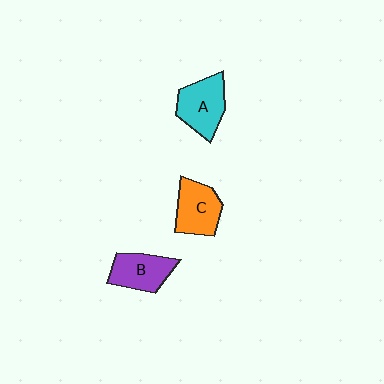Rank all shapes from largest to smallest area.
From largest to smallest: A (cyan), C (orange), B (purple).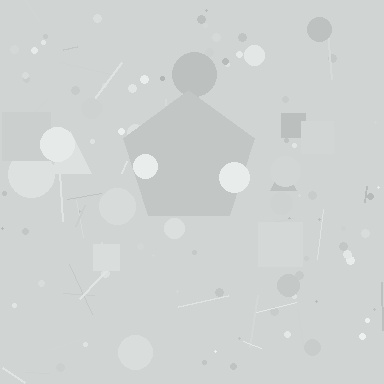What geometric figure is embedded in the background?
A pentagon is embedded in the background.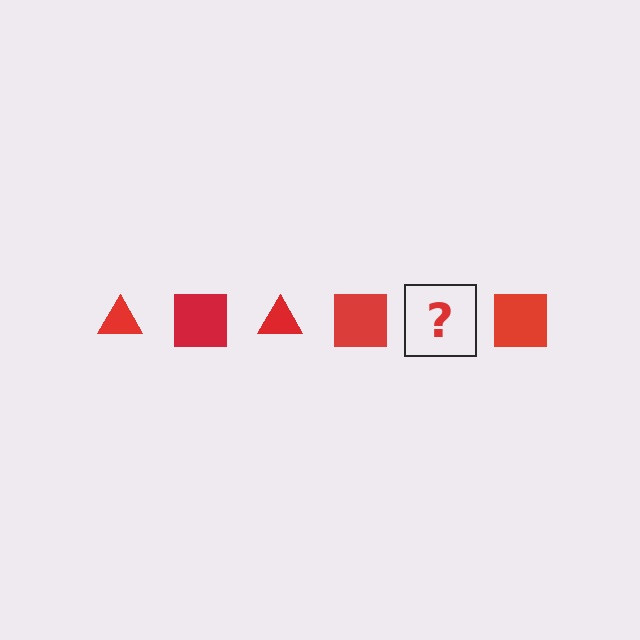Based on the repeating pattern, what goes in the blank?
The blank should be a red triangle.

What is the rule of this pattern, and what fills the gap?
The rule is that the pattern cycles through triangle, square shapes in red. The gap should be filled with a red triangle.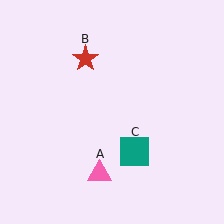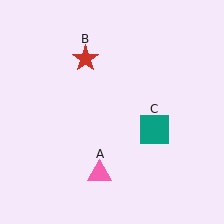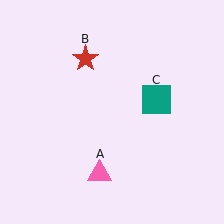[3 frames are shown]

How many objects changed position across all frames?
1 object changed position: teal square (object C).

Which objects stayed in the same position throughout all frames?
Pink triangle (object A) and red star (object B) remained stationary.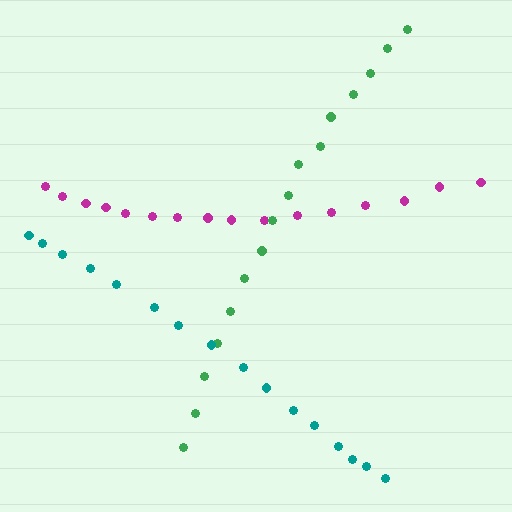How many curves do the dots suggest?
There are 3 distinct paths.